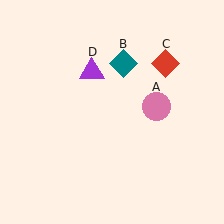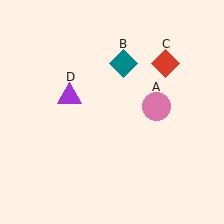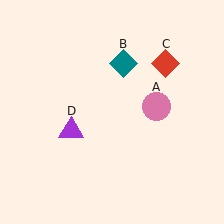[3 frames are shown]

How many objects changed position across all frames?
1 object changed position: purple triangle (object D).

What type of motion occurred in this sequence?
The purple triangle (object D) rotated counterclockwise around the center of the scene.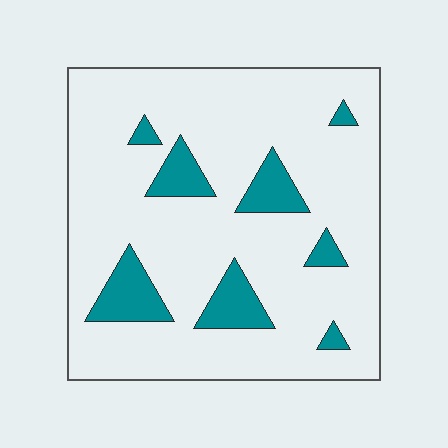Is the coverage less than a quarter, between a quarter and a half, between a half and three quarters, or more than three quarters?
Less than a quarter.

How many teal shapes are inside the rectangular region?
8.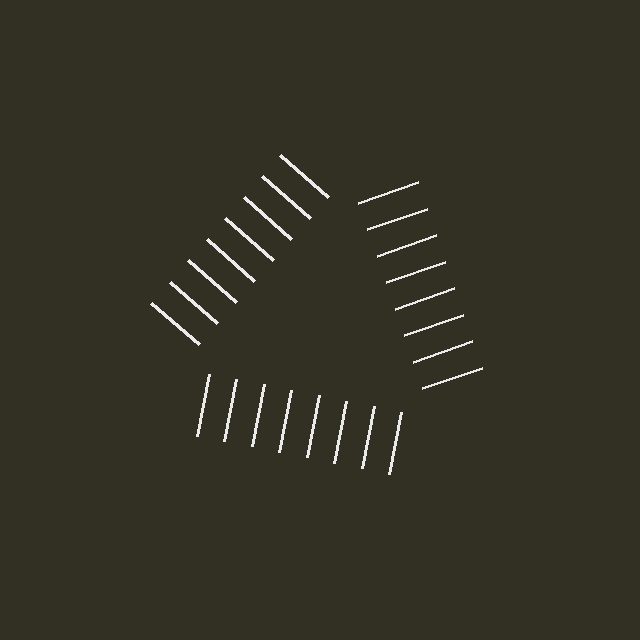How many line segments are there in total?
24 — 8 along each of the 3 edges.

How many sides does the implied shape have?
3 sides — the line-ends trace a triangle.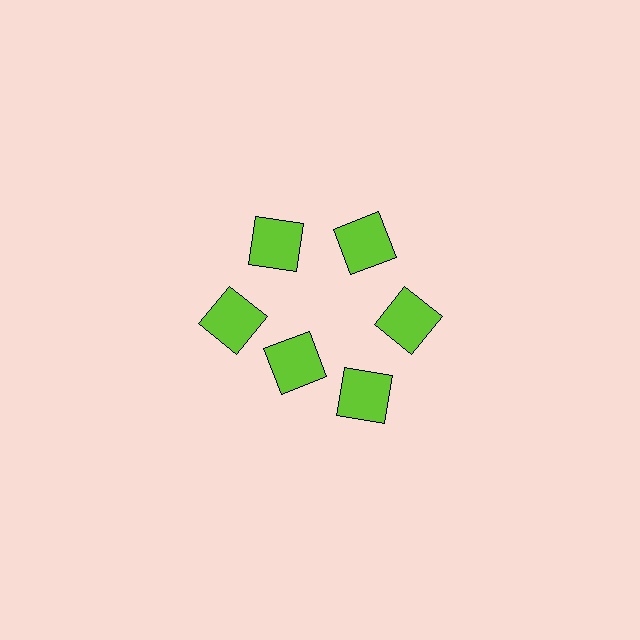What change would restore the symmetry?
The symmetry would be restored by moving it outward, back onto the ring so that all 6 squares sit at equal angles and equal distance from the center.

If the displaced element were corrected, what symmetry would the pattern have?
It would have 6-fold rotational symmetry — the pattern would map onto itself every 60 degrees.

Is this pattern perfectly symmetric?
No. The 6 lime squares are arranged in a ring, but one element near the 7 o'clock position is pulled inward toward the center, breaking the 6-fold rotational symmetry.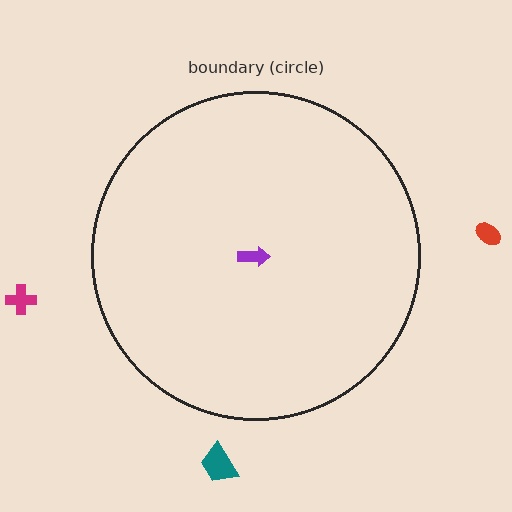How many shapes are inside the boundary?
1 inside, 3 outside.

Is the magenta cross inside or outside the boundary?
Outside.